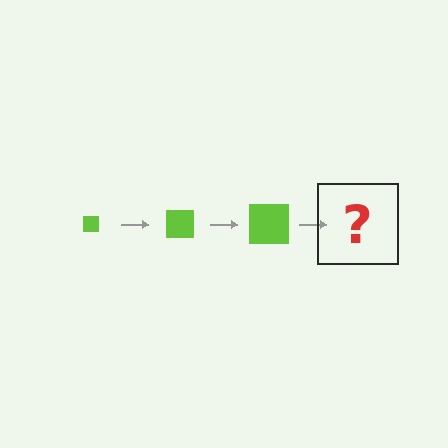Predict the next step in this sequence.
The next step is a lime square, larger than the previous one.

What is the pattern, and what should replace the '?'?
The pattern is that the square gets progressively larger each step. The '?' should be a lime square, larger than the previous one.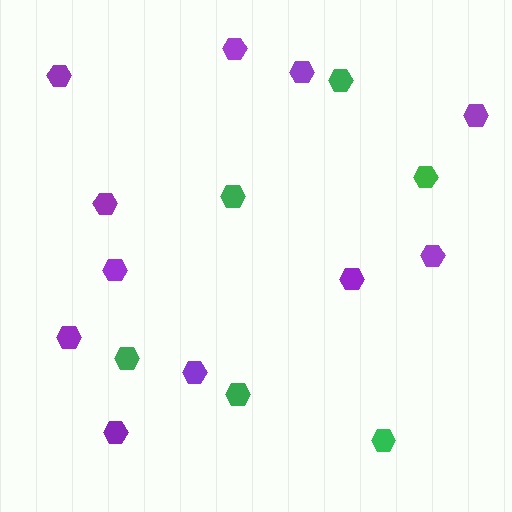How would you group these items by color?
There are 2 groups: one group of purple hexagons (11) and one group of green hexagons (6).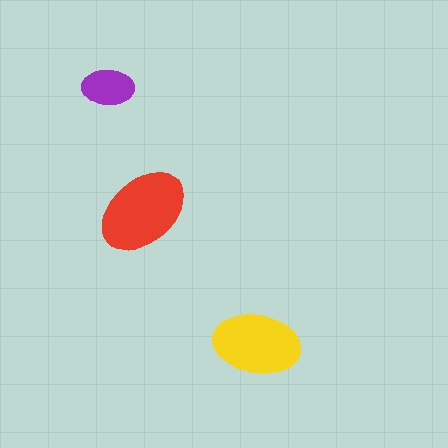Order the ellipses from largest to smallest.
the red one, the yellow one, the purple one.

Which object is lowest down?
The yellow ellipse is bottommost.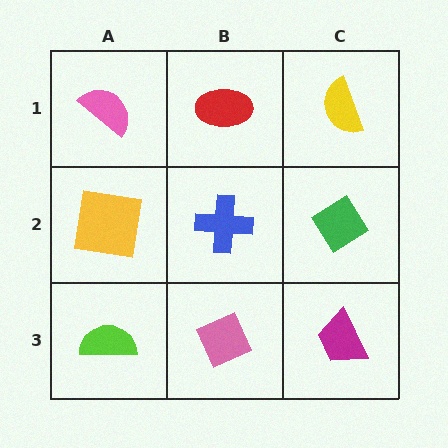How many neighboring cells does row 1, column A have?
2.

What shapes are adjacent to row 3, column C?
A green diamond (row 2, column C), a pink diamond (row 3, column B).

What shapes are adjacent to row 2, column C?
A yellow semicircle (row 1, column C), a magenta trapezoid (row 3, column C), a blue cross (row 2, column B).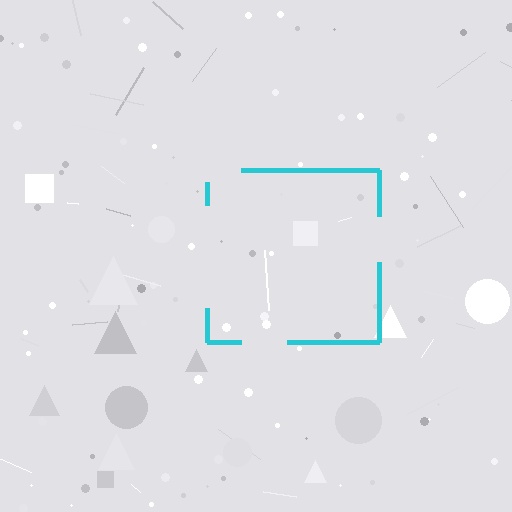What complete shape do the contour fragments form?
The contour fragments form a square.